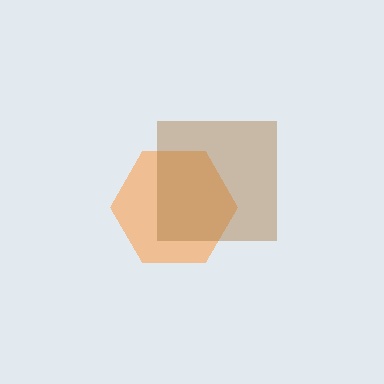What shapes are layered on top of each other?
The layered shapes are: an orange hexagon, a brown square.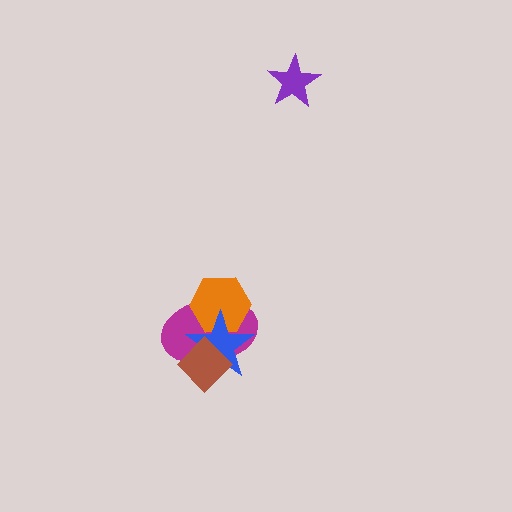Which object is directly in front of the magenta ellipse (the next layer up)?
The orange hexagon is directly in front of the magenta ellipse.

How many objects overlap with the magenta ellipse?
3 objects overlap with the magenta ellipse.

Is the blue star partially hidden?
Yes, it is partially covered by another shape.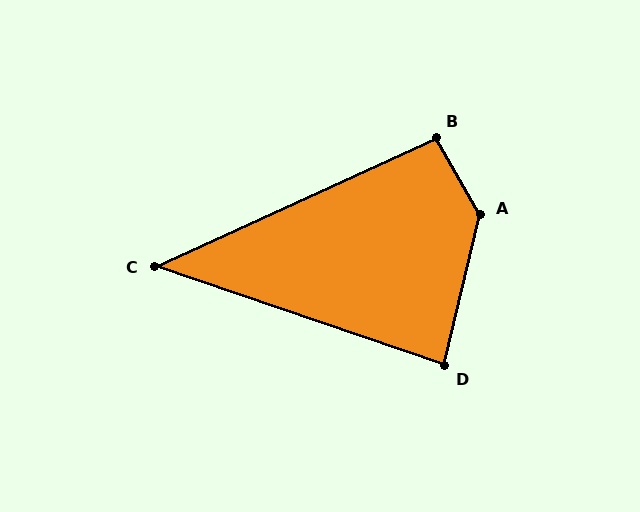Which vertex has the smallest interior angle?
C, at approximately 43 degrees.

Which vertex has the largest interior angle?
A, at approximately 137 degrees.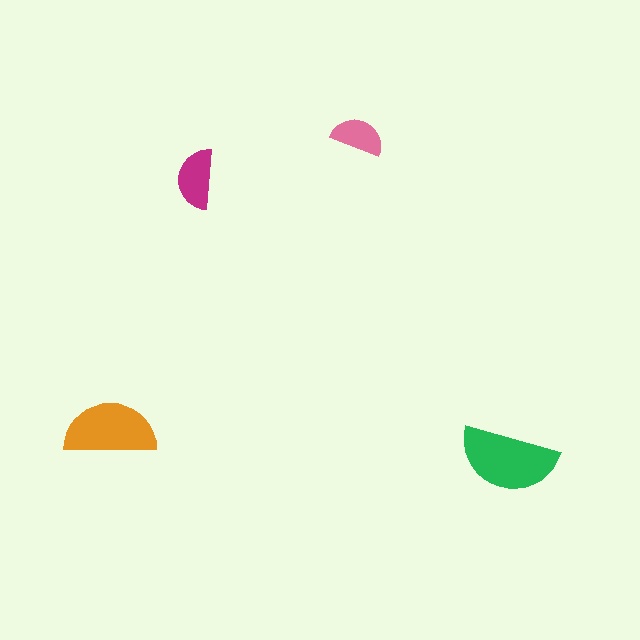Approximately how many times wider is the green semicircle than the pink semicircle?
About 2 times wider.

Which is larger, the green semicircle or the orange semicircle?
The green one.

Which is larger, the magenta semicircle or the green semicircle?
The green one.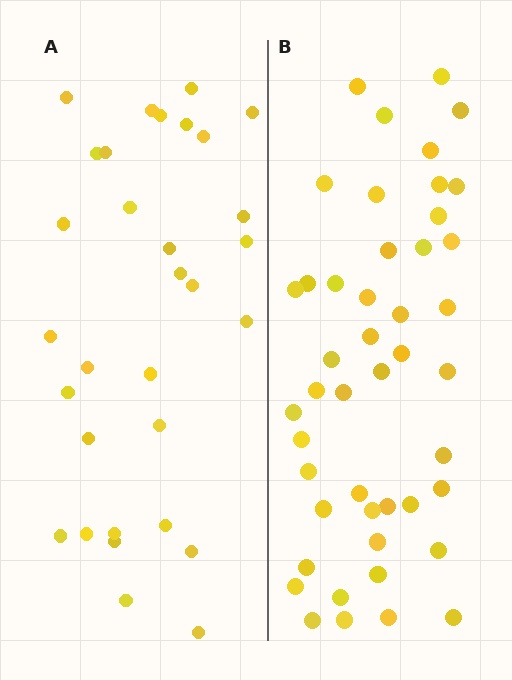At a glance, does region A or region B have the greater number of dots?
Region B (the right region) has more dots.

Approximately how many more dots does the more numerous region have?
Region B has approximately 15 more dots than region A.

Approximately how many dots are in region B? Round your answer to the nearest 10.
About 50 dots. (The exact count is 46, which rounds to 50.)